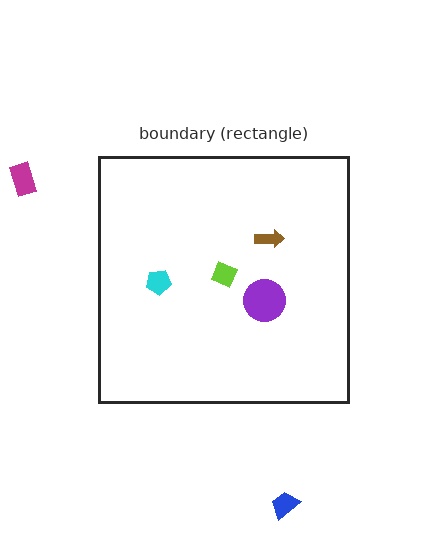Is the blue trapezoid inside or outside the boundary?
Outside.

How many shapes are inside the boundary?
4 inside, 2 outside.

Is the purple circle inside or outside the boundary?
Inside.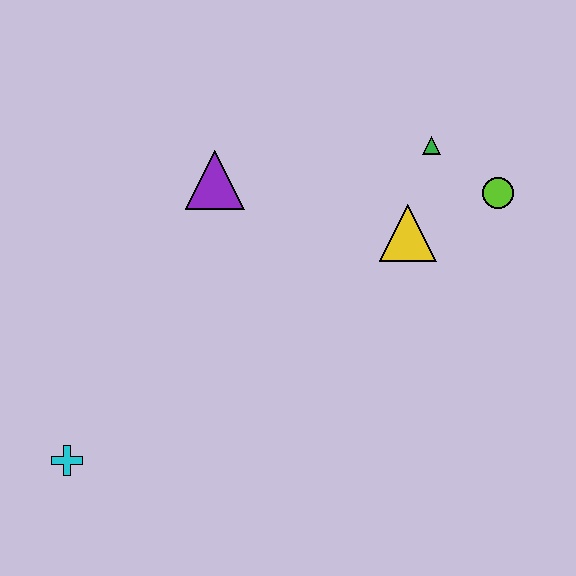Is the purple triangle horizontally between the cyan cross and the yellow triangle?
Yes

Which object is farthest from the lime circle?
The cyan cross is farthest from the lime circle.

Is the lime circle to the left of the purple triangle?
No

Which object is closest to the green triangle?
The lime circle is closest to the green triangle.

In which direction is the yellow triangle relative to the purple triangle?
The yellow triangle is to the right of the purple triangle.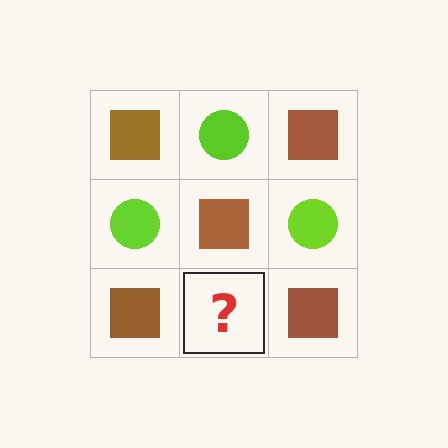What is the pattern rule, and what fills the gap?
The rule is that it alternates brown square and lime circle in a checkerboard pattern. The gap should be filled with a lime circle.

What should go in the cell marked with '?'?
The missing cell should contain a lime circle.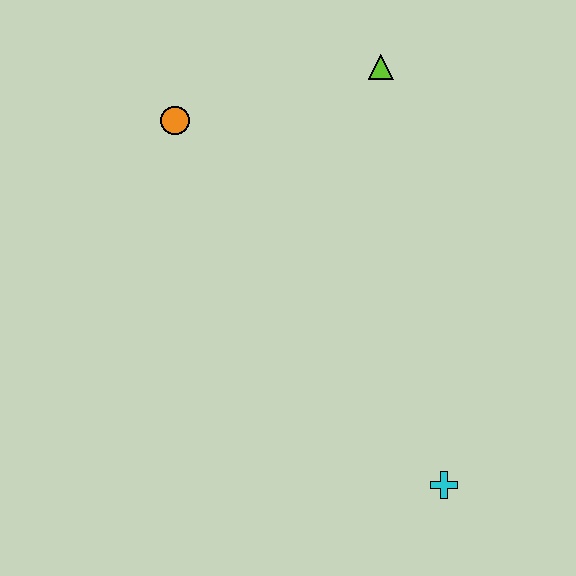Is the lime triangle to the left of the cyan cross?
Yes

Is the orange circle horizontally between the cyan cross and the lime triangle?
No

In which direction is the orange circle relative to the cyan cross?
The orange circle is above the cyan cross.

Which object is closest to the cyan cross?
The lime triangle is closest to the cyan cross.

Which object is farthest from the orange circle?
The cyan cross is farthest from the orange circle.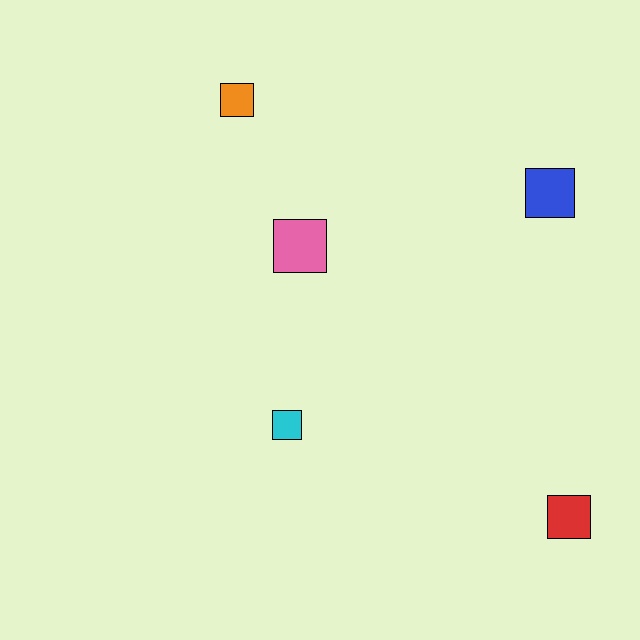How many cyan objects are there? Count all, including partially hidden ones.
There is 1 cyan object.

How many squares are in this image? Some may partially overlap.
There are 5 squares.